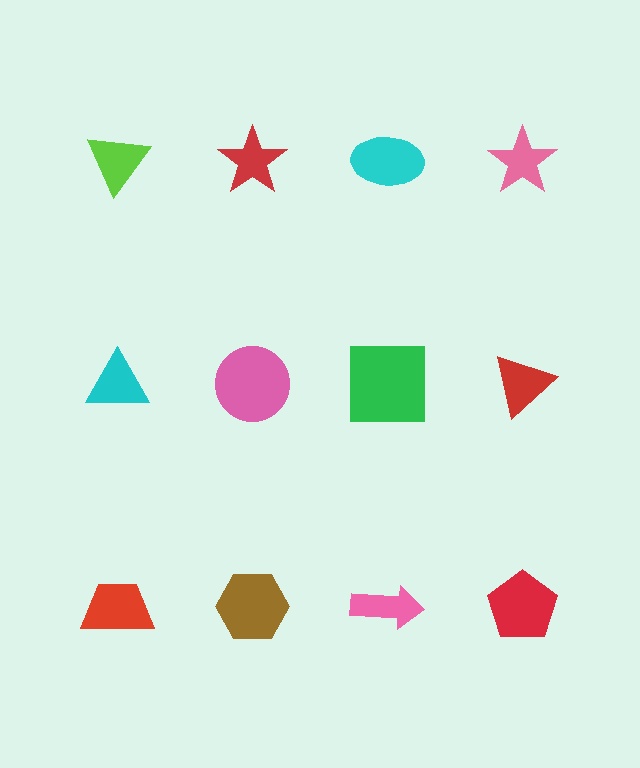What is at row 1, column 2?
A red star.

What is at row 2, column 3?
A green square.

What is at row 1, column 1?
A lime triangle.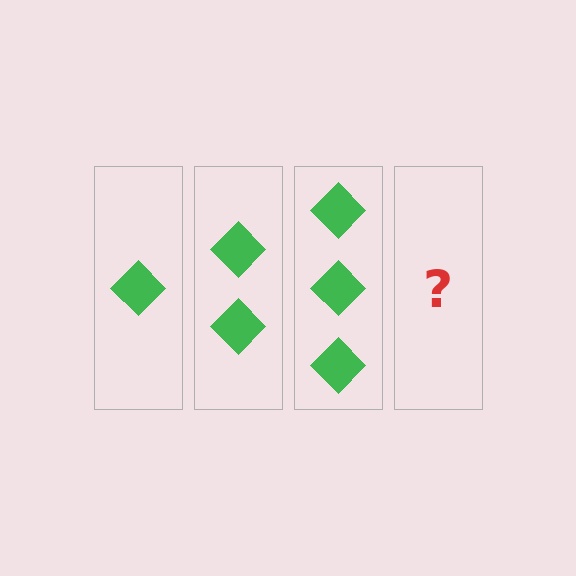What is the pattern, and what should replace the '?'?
The pattern is that each step adds one more diamond. The '?' should be 4 diamonds.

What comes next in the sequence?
The next element should be 4 diamonds.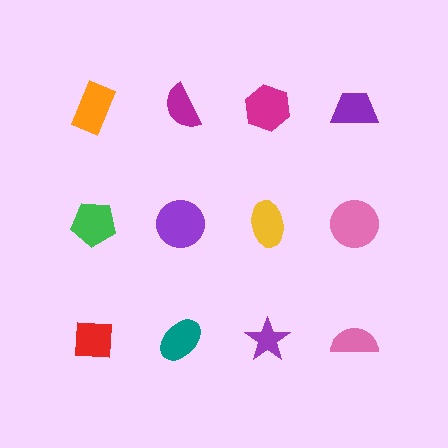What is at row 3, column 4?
A pink semicircle.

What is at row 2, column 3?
A yellow ellipse.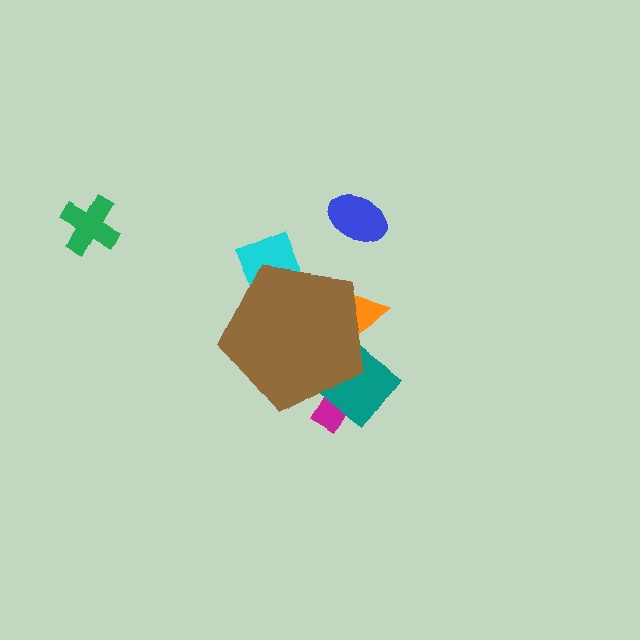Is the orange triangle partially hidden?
Yes, the orange triangle is partially hidden behind the brown pentagon.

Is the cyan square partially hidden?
Yes, the cyan square is partially hidden behind the brown pentagon.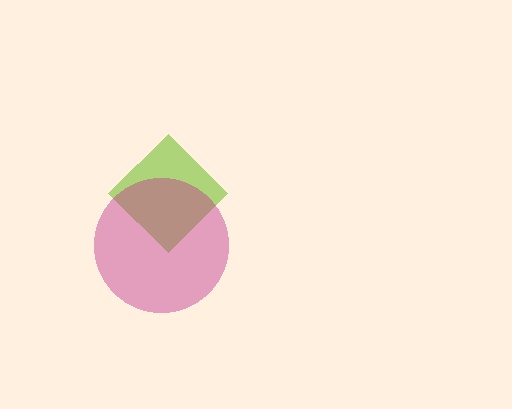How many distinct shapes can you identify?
There are 2 distinct shapes: a lime diamond, a magenta circle.